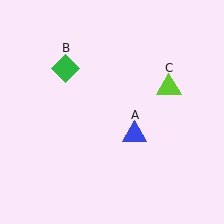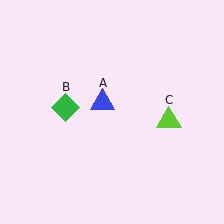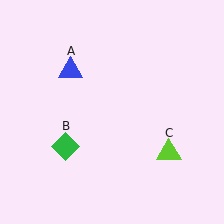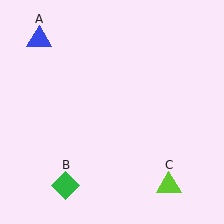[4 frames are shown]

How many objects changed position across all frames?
3 objects changed position: blue triangle (object A), green diamond (object B), lime triangle (object C).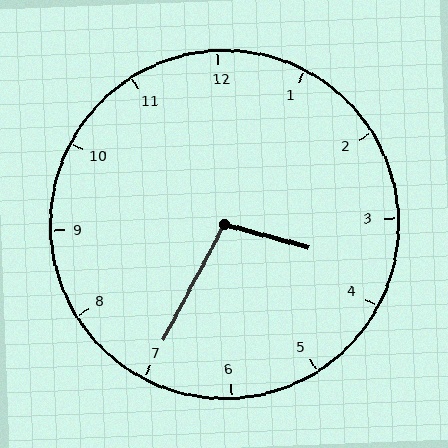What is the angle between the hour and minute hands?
Approximately 102 degrees.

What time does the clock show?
3:35.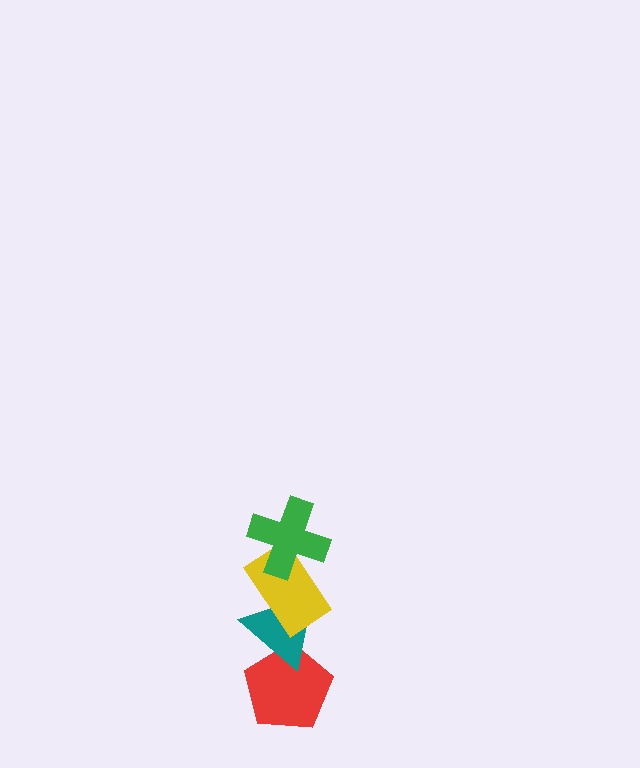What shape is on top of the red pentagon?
The teal triangle is on top of the red pentagon.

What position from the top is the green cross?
The green cross is 1st from the top.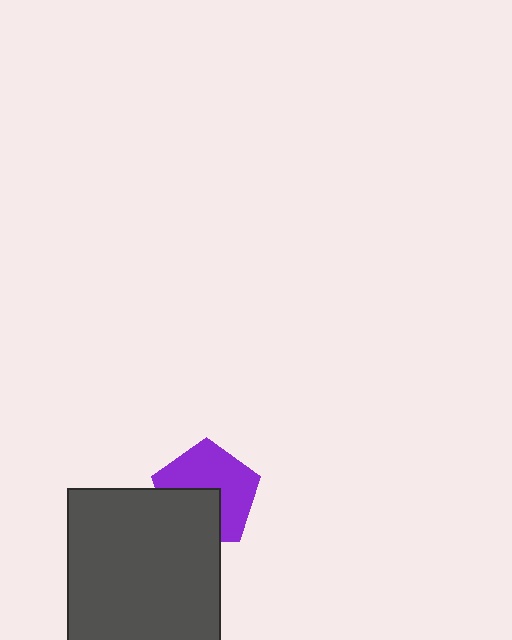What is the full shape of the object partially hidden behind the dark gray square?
The partially hidden object is a purple pentagon.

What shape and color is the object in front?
The object in front is a dark gray square.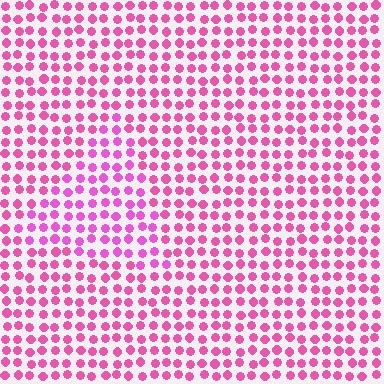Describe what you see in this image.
The image is filled with small pink elements in a uniform arrangement. A triangle-shaped region is visible where the elements are tinted to a slightly different hue, forming a subtle color boundary.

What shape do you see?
I see a triangle.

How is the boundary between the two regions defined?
The boundary is defined purely by a slight shift in hue (about 18 degrees). Spacing, size, and orientation are identical on both sides.